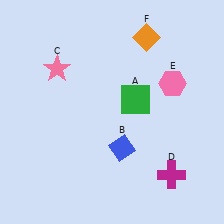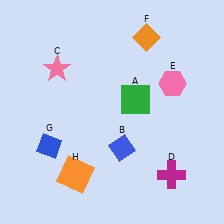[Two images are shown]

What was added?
A blue diamond (G), an orange square (H) were added in Image 2.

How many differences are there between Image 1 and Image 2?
There are 2 differences between the two images.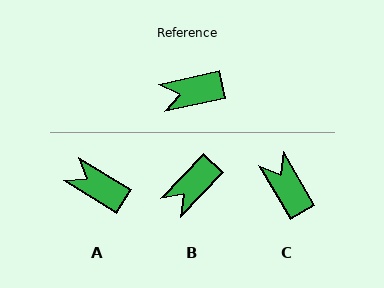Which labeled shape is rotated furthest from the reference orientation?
C, about 72 degrees away.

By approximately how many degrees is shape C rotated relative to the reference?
Approximately 72 degrees clockwise.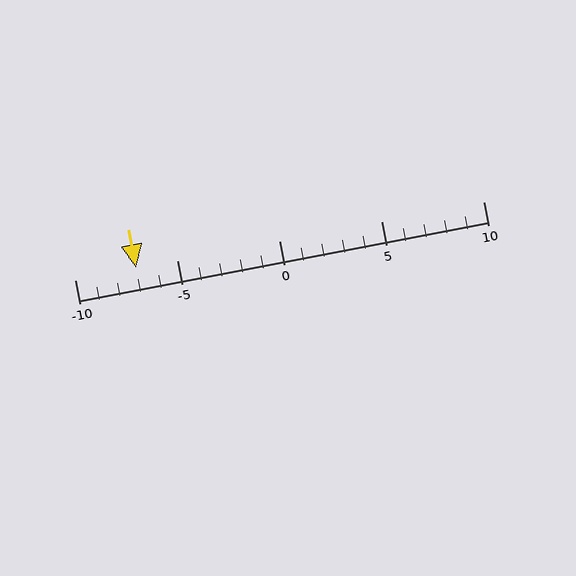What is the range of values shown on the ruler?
The ruler shows values from -10 to 10.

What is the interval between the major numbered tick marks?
The major tick marks are spaced 5 units apart.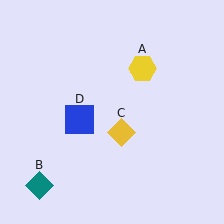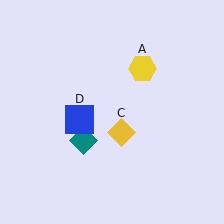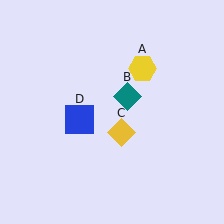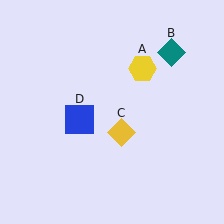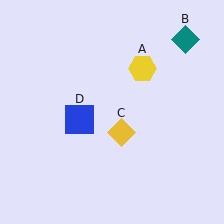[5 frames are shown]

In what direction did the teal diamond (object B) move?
The teal diamond (object B) moved up and to the right.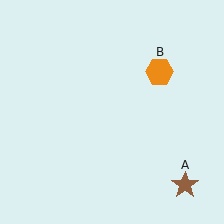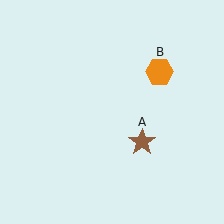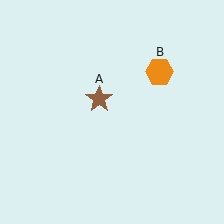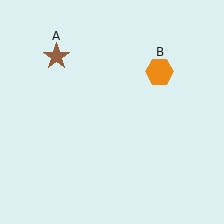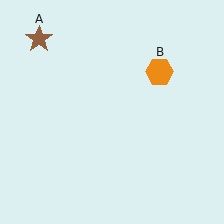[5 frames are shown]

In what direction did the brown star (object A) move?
The brown star (object A) moved up and to the left.